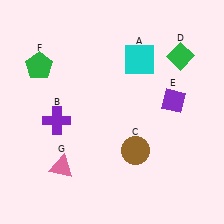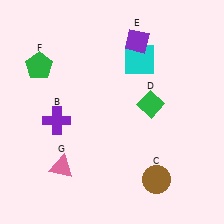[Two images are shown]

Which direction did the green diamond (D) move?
The green diamond (D) moved down.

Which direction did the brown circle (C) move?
The brown circle (C) moved down.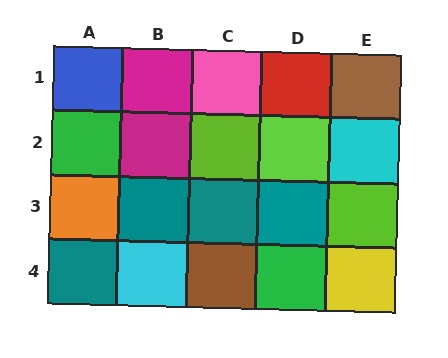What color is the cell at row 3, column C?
Teal.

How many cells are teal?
4 cells are teal.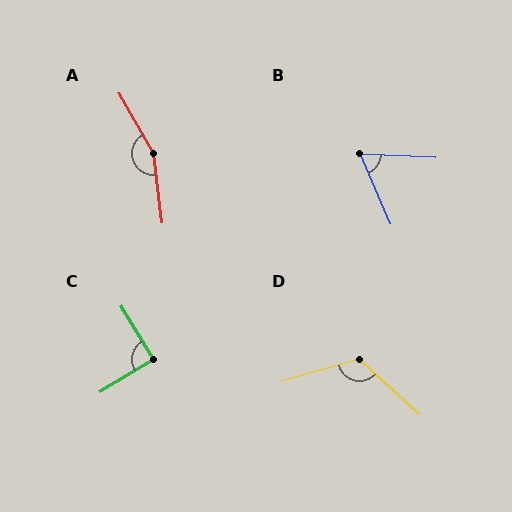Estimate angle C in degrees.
Approximately 91 degrees.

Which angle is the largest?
A, at approximately 157 degrees.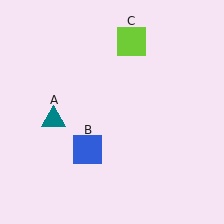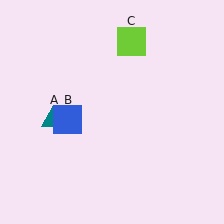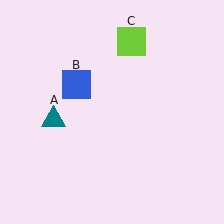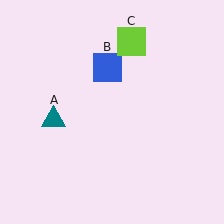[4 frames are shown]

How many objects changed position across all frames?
1 object changed position: blue square (object B).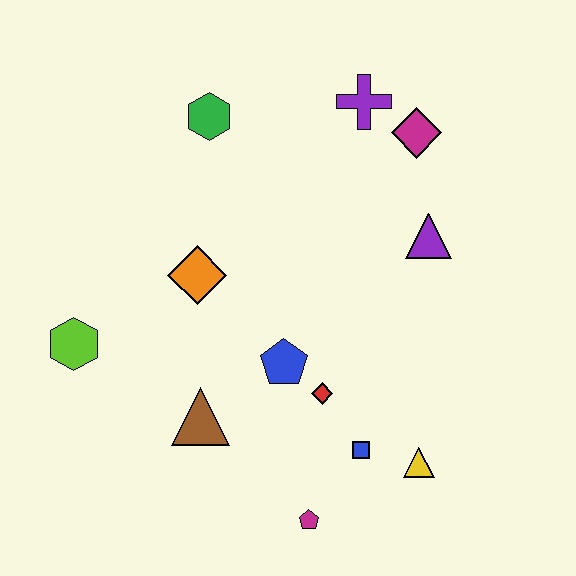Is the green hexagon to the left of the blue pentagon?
Yes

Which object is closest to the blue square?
The yellow triangle is closest to the blue square.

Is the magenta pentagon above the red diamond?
No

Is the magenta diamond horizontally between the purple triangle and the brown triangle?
Yes